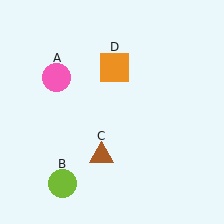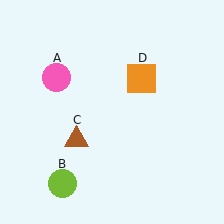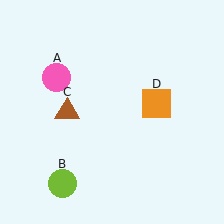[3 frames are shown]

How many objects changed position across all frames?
2 objects changed position: brown triangle (object C), orange square (object D).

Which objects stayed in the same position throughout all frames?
Pink circle (object A) and lime circle (object B) remained stationary.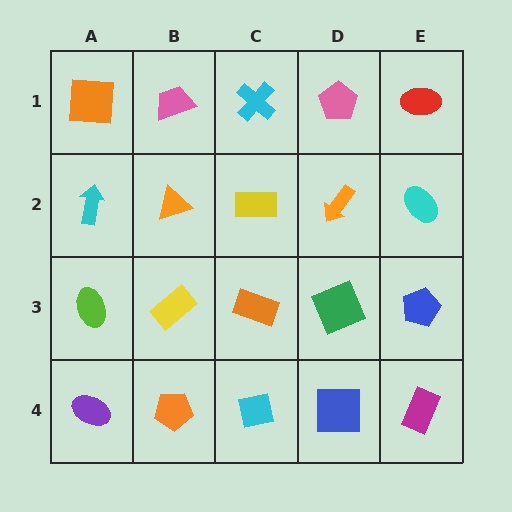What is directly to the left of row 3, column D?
An orange rectangle.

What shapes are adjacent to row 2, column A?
An orange square (row 1, column A), a lime ellipse (row 3, column A), an orange triangle (row 2, column B).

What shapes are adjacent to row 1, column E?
A cyan ellipse (row 2, column E), a pink pentagon (row 1, column D).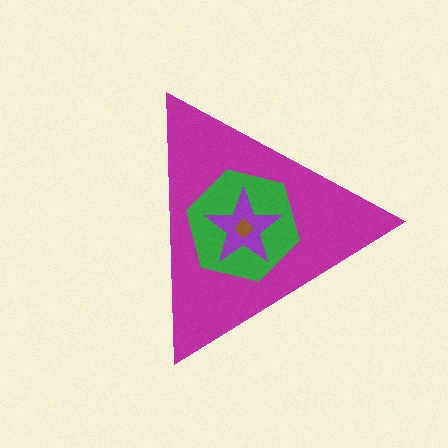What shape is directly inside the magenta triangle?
The green hexagon.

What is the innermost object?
The brown diamond.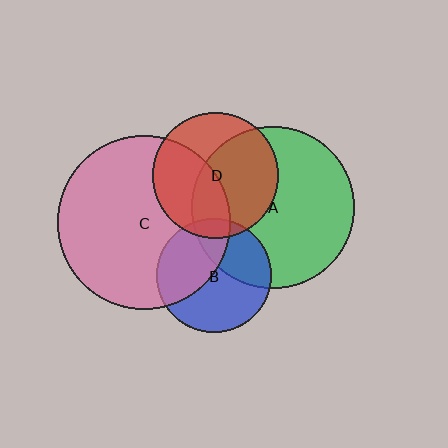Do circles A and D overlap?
Yes.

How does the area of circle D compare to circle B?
Approximately 1.2 times.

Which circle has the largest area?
Circle C (pink).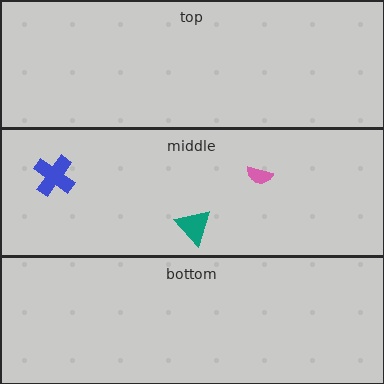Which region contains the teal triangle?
The middle region.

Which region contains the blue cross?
The middle region.